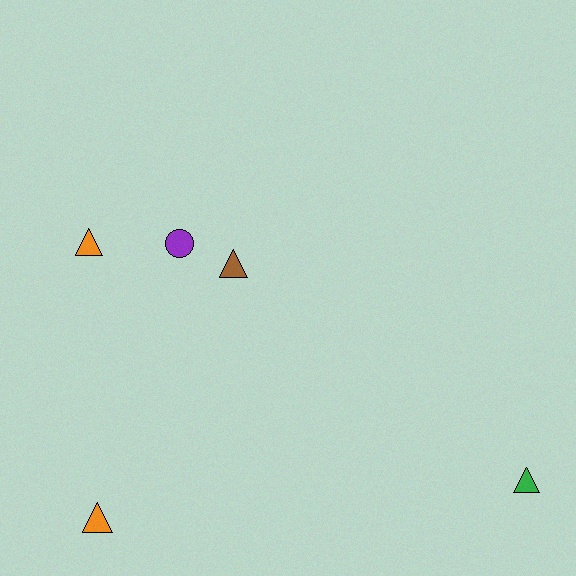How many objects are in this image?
There are 5 objects.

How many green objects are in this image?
There is 1 green object.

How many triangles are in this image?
There are 4 triangles.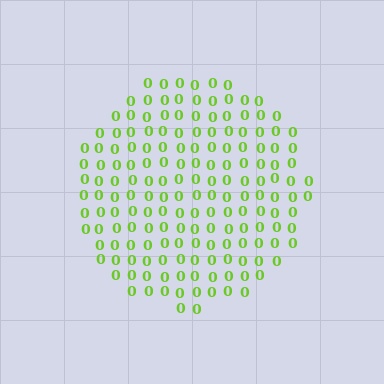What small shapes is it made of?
It is made of small digit 0's.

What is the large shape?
The large shape is a circle.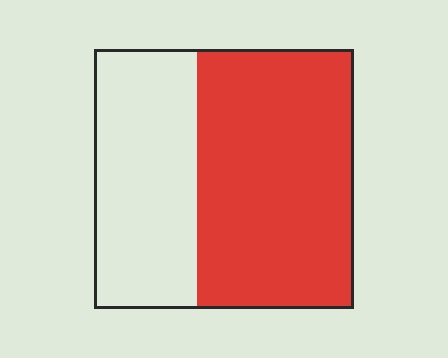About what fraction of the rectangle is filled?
About three fifths (3/5).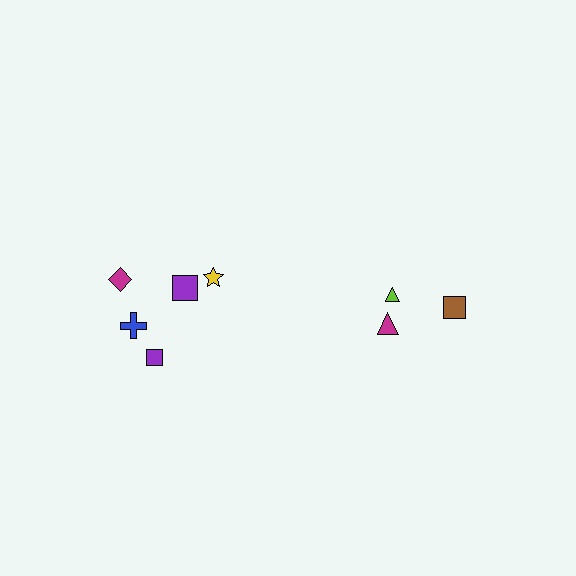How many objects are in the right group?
There are 3 objects.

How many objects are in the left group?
There are 5 objects.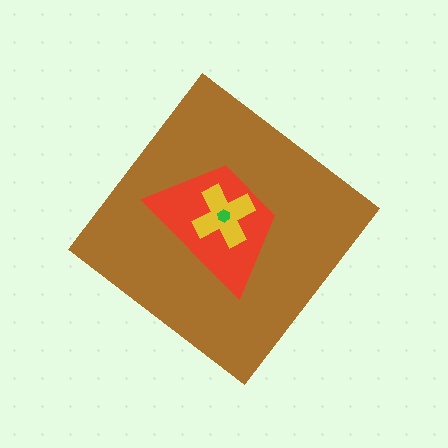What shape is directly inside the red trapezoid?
The yellow cross.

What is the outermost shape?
The brown diamond.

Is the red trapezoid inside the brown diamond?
Yes.